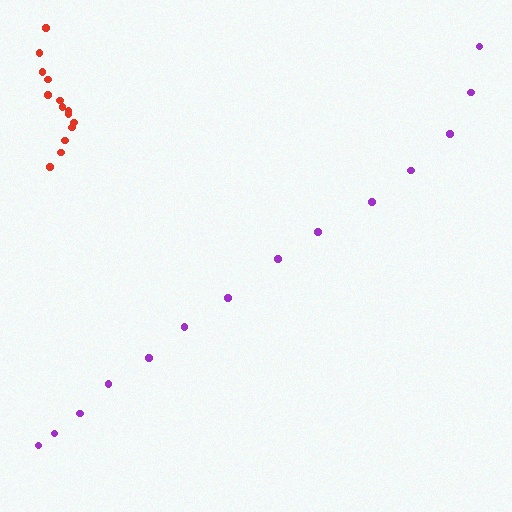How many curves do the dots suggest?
There are 2 distinct paths.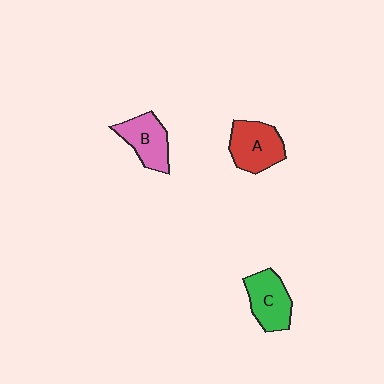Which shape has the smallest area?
Shape B (pink).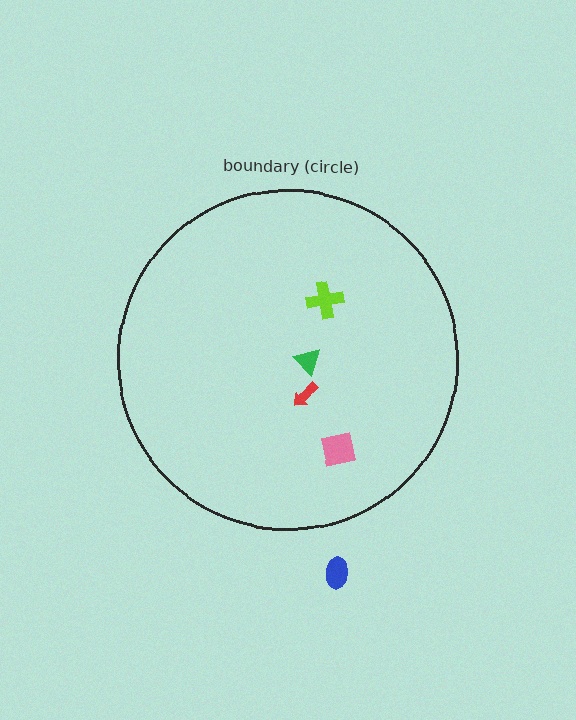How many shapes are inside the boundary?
4 inside, 1 outside.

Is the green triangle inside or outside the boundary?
Inside.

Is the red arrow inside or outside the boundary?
Inside.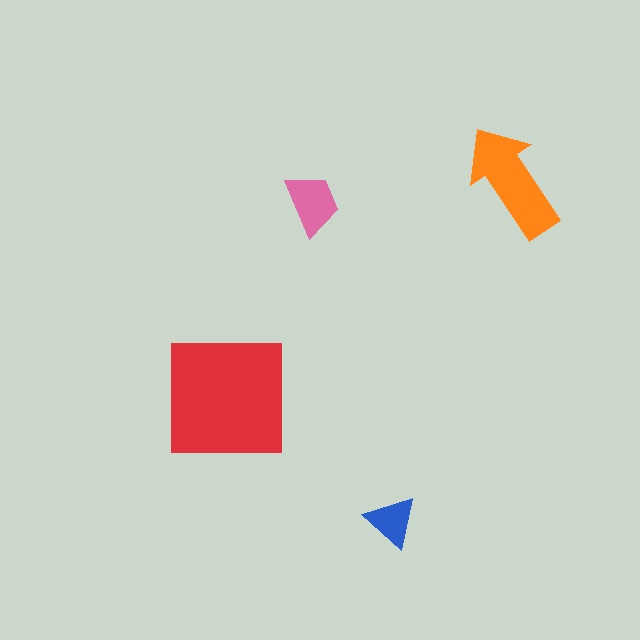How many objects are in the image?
There are 4 objects in the image.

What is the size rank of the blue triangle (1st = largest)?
4th.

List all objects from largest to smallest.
The red square, the orange arrow, the pink trapezoid, the blue triangle.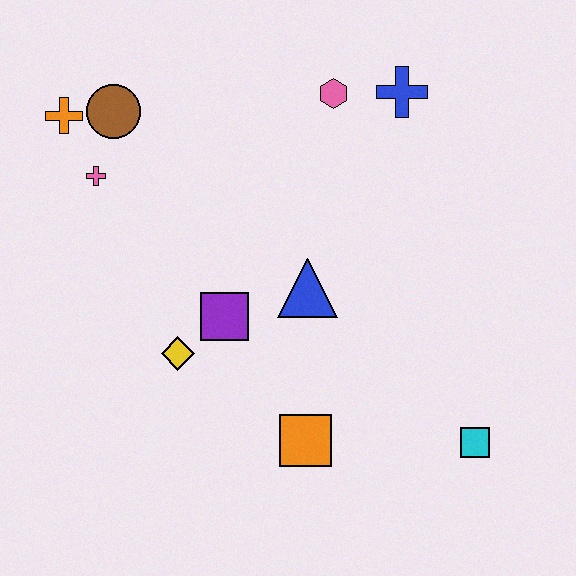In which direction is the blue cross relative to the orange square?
The blue cross is above the orange square.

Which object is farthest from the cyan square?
The orange cross is farthest from the cyan square.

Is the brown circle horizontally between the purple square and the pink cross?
Yes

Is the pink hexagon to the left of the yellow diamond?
No